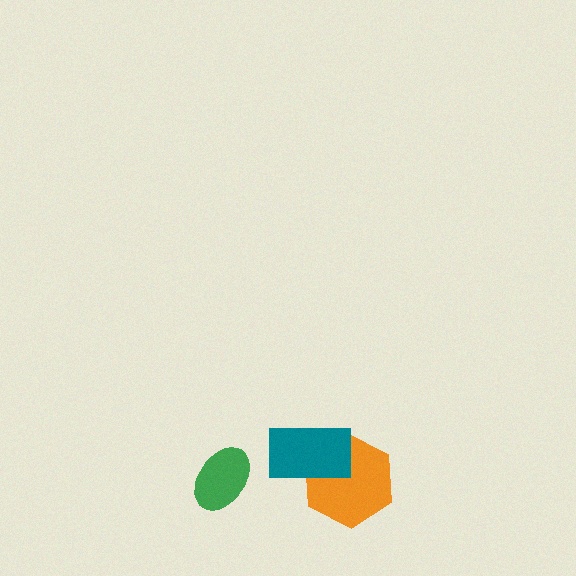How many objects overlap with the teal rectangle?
1 object overlaps with the teal rectangle.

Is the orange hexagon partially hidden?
Yes, it is partially covered by another shape.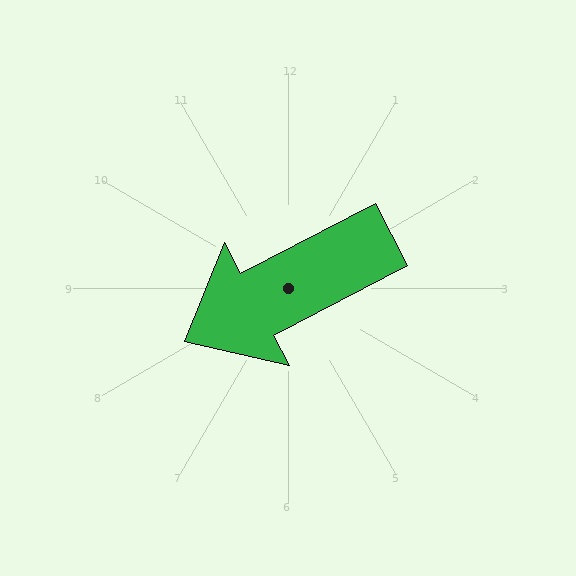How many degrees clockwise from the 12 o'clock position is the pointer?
Approximately 243 degrees.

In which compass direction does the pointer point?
Southwest.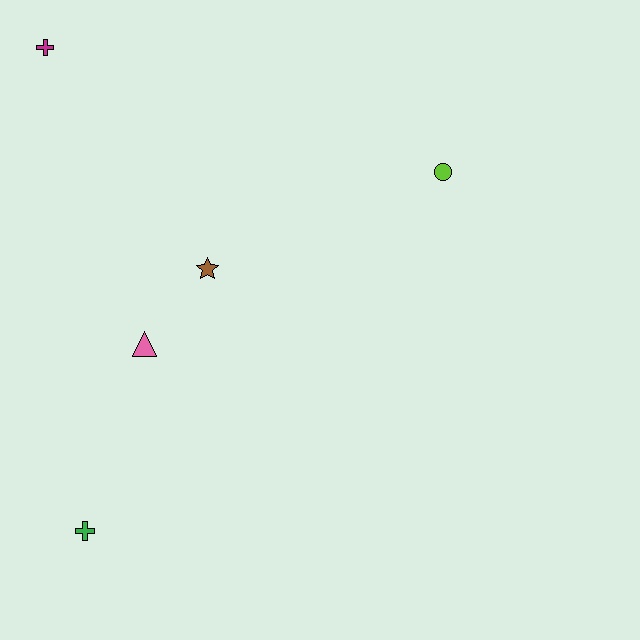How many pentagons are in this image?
There are no pentagons.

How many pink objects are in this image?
There is 1 pink object.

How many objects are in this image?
There are 5 objects.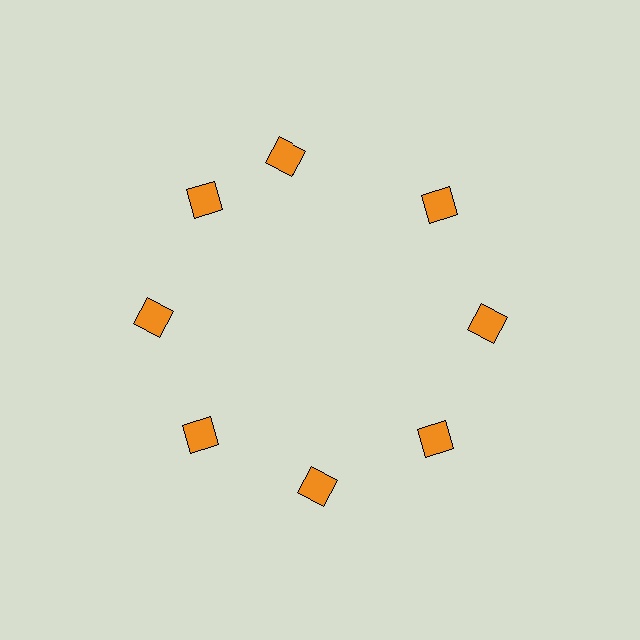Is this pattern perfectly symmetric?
No. The 8 orange squares are arranged in a ring, but one element near the 12 o'clock position is rotated out of alignment along the ring, breaking the 8-fold rotational symmetry.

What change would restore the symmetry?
The symmetry would be restored by rotating it back into even spacing with its neighbors so that all 8 squares sit at equal angles and equal distance from the center.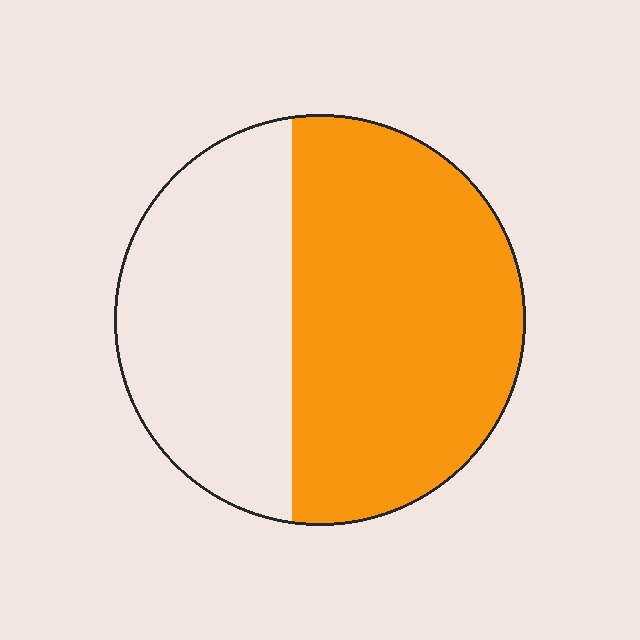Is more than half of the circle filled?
Yes.